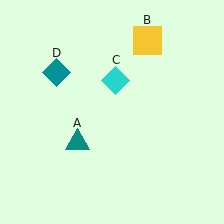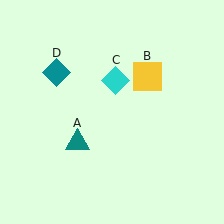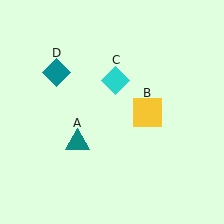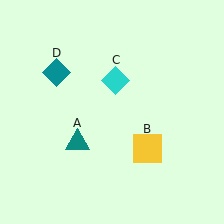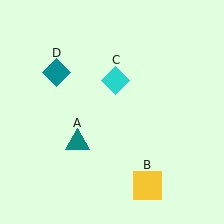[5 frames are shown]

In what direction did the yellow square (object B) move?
The yellow square (object B) moved down.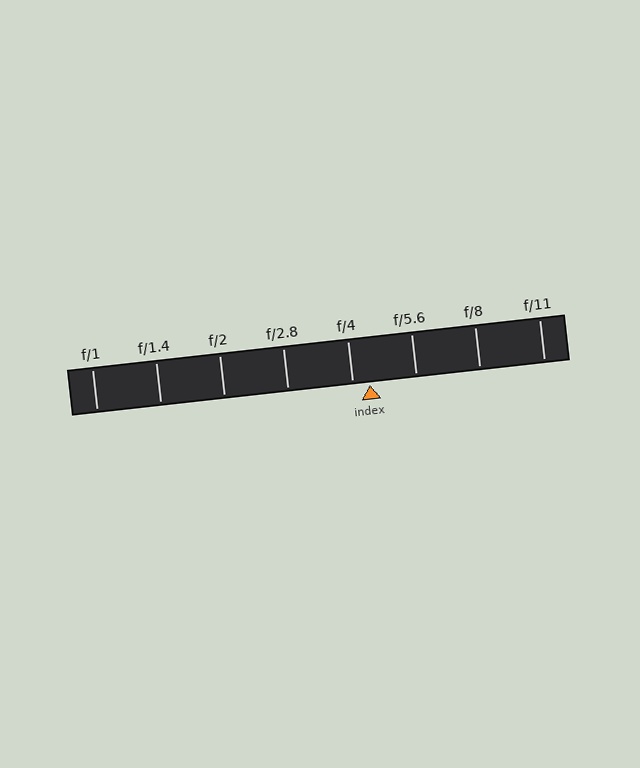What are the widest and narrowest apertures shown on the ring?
The widest aperture shown is f/1 and the narrowest is f/11.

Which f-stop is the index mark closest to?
The index mark is closest to f/4.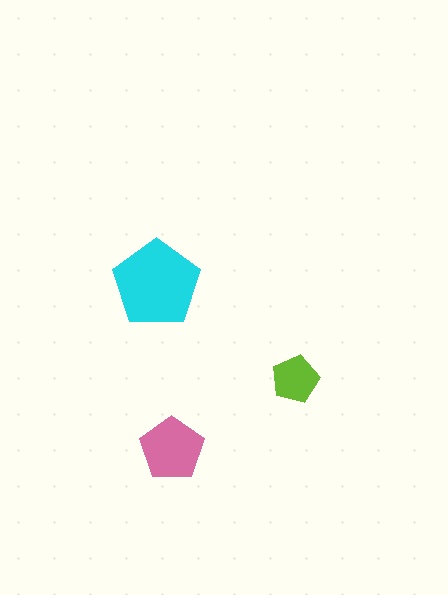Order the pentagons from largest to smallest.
the cyan one, the pink one, the lime one.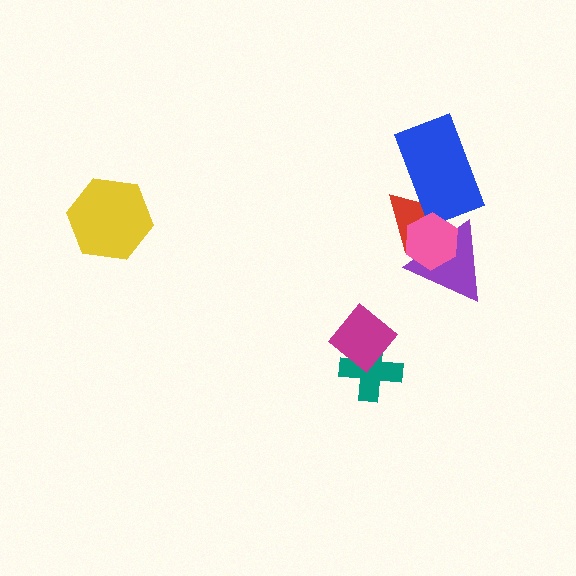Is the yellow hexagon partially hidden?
No, no other shape covers it.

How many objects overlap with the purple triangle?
2 objects overlap with the purple triangle.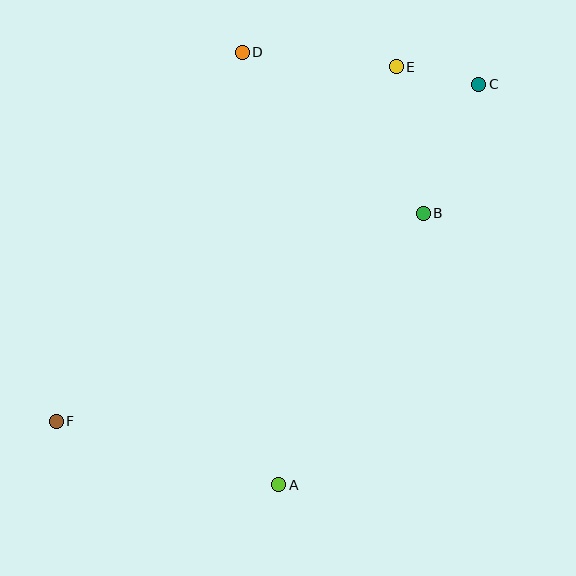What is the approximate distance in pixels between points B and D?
The distance between B and D is approximately 242 pixels.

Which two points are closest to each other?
Points C and E are closest to each other.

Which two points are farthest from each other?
Points C and F are farthest from each other.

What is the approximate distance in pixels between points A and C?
The distance between A and C is approximately 448 pixels.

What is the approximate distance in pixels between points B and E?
The distance between B and E is approximately 149 pixels.